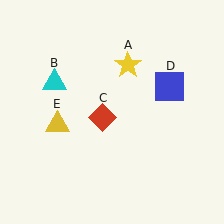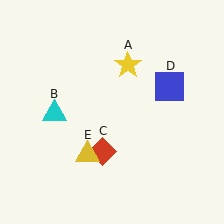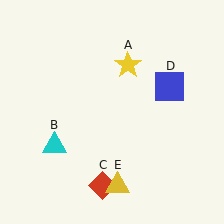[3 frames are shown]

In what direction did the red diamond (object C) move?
The red diamond (object C) moved down.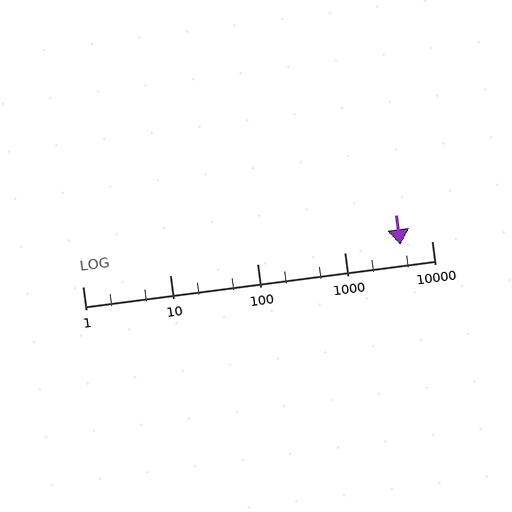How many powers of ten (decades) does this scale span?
The scale spans 4 decades, from 1 to 10000.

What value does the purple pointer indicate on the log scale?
The pointer indicates approximately 4400.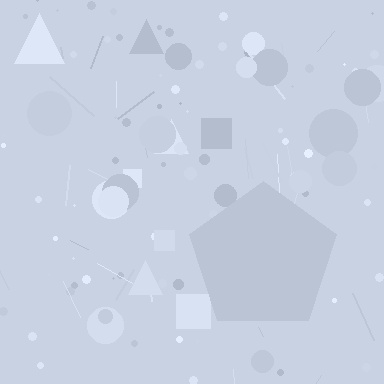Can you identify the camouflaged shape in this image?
The camouflaged shape is a pentagon.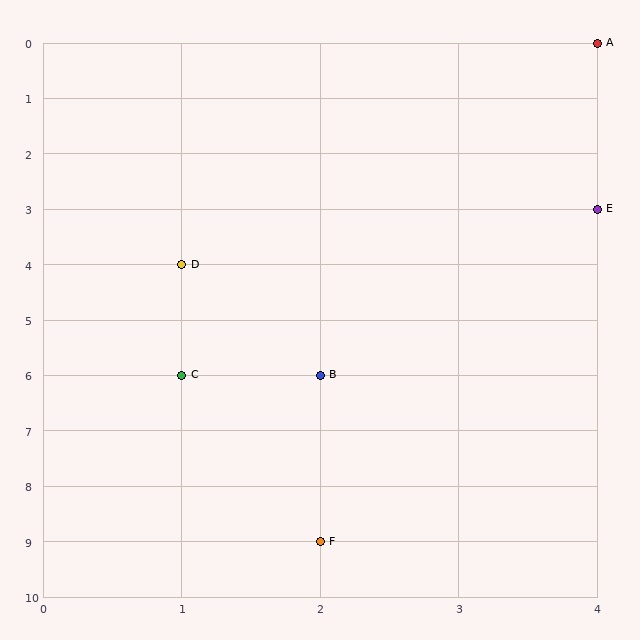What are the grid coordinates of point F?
Point F is at grid coordinates (2, 9).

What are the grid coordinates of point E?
Point E is at grid coordinates (4, 3).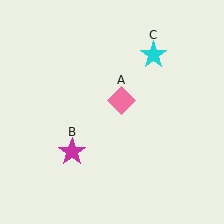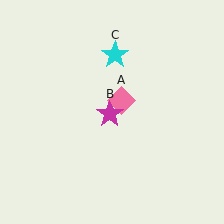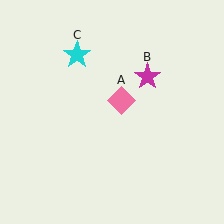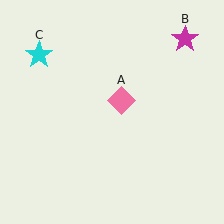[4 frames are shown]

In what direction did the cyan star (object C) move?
The cyan star (object C) moved left.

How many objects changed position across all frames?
2 objects changed position: magenta star (object B), cyan star (object C).